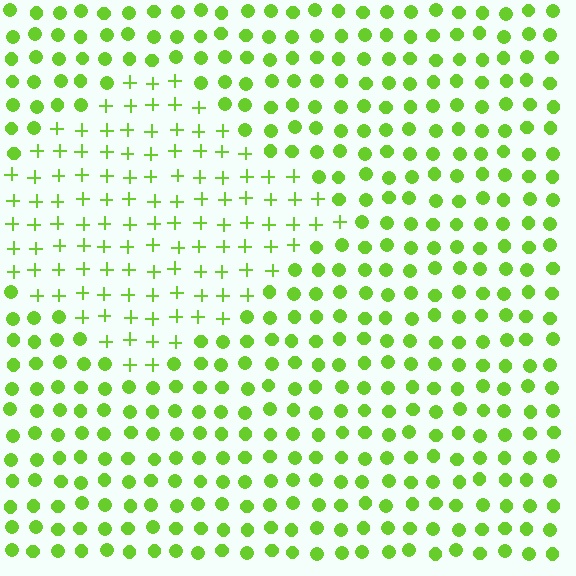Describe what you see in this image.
The image is filled with small lime elements arranged in a uniform grid. A diamond-shaped region contains plus signs, while the surrounding area contains circles. The boundary is defined purely by the change in element shape.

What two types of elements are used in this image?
The image uses plus signs inside the diamond region and circles outside it.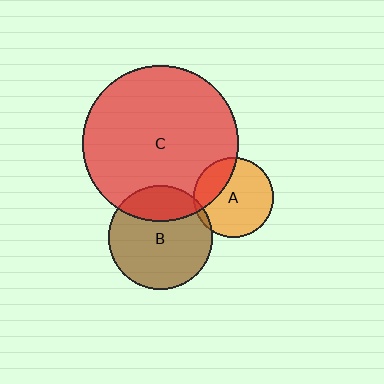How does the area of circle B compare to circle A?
Approximately 1.7 times.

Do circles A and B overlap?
Yes.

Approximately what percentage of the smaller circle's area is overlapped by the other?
Approximately 5%.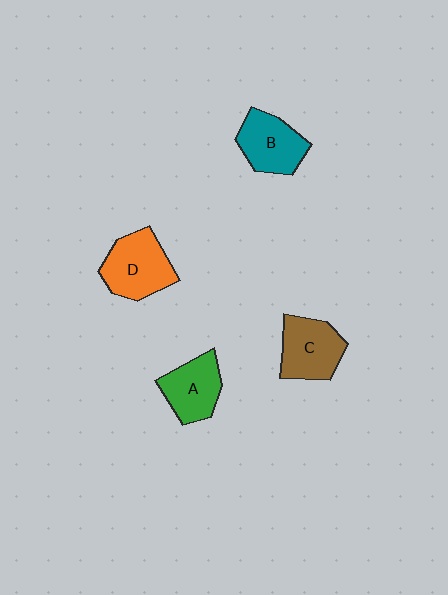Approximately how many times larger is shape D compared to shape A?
Approximately 1.2 times.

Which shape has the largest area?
Shape D (orange).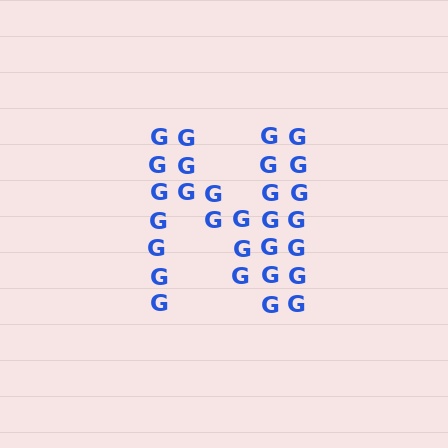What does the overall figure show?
The overall figure shows the letter N.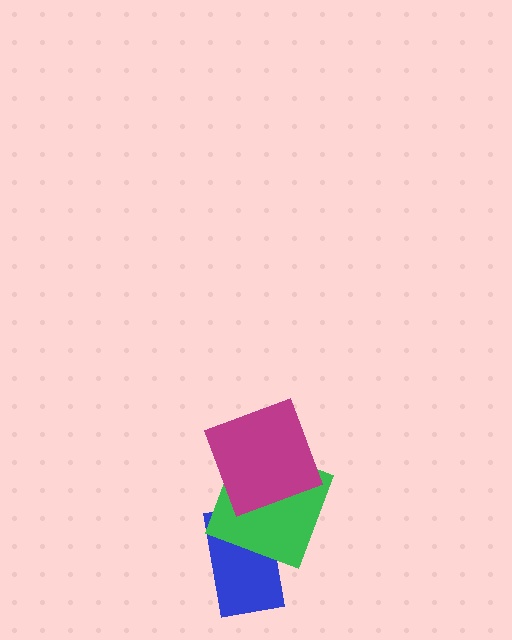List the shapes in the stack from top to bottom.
From top to bottom: the magenta square, the green square, the blue rectangle.